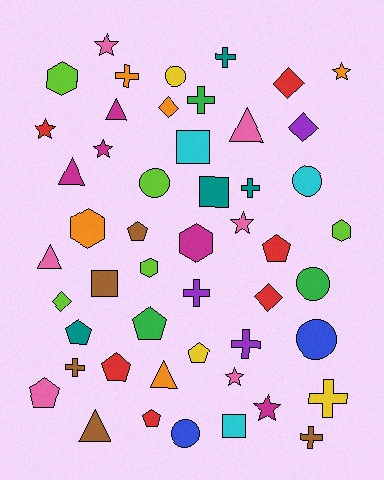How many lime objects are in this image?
There are 5 lime objects.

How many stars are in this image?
There are 7 stars.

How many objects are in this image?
There are 50 objects.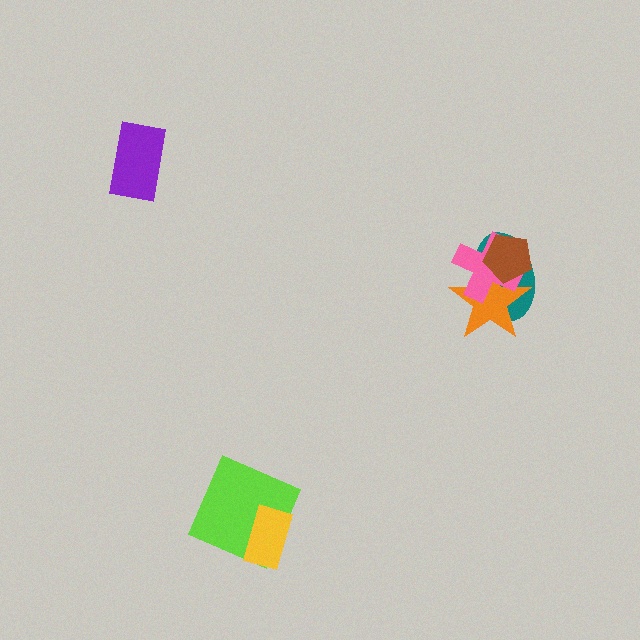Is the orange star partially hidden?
Yes, it is partially covered by another shape.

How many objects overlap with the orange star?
3 objects overlap with the orange star.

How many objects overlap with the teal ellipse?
3 objects overlap with the teal ellipse.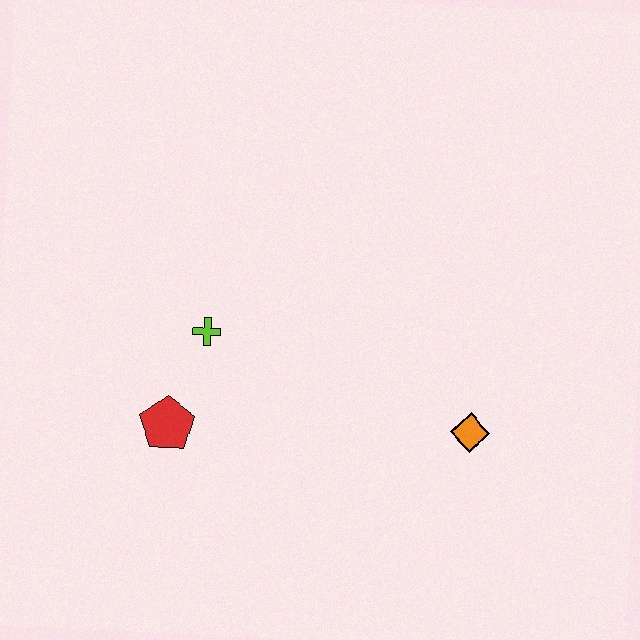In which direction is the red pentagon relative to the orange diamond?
The red pentagon is to the left of the orange diamond.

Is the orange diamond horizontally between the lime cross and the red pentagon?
No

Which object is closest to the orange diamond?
The lime cross is closest to the orange diamond.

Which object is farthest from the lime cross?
The orange diamond is farthest from the lime cross.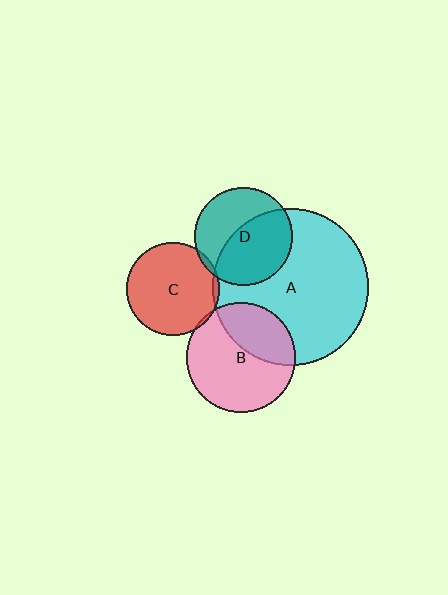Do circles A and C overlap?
Yes.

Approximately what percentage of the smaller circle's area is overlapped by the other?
Approximately 5%.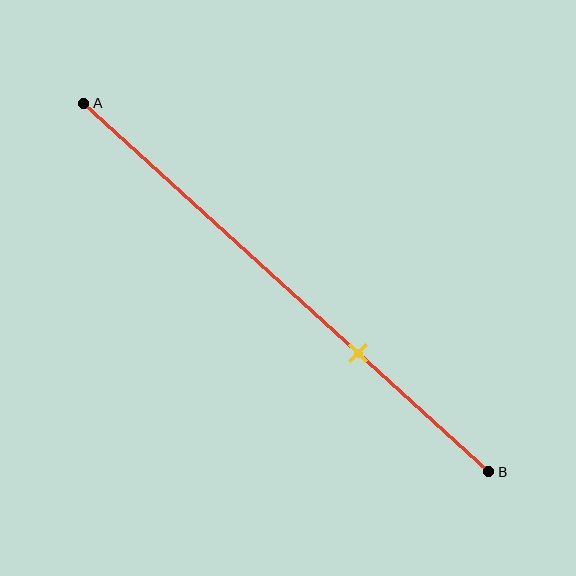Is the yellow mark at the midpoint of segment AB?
No, the mark is at about 70% from A, not at the 50% midpoint.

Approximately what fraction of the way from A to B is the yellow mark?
The yellow mark is approximately 70% of the way from A to B.